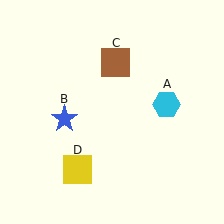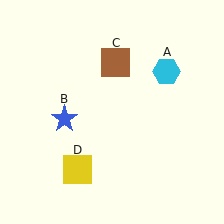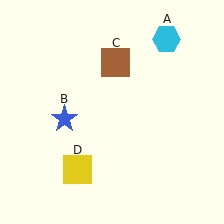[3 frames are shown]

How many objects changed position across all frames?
1 object changed position: cyan hexagon (object A).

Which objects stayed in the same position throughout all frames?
Blue star (object B) and brown square (object C) and yellow square (object D) remained stationary.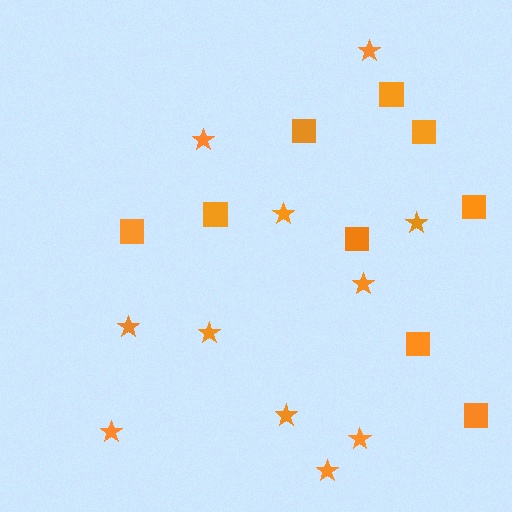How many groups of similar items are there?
There are 2 groups: one group of squares (9) and one group of stars (11).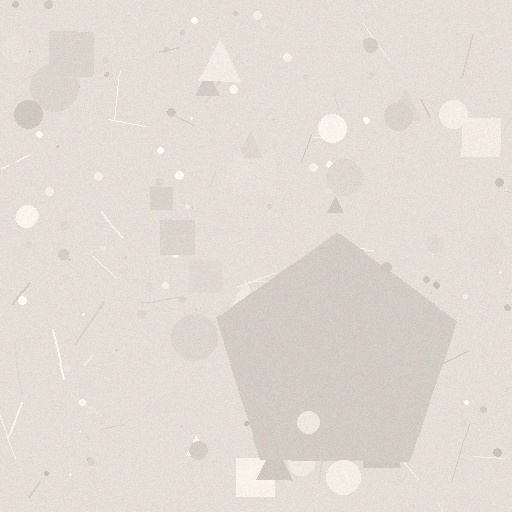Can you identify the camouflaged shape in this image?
The camouflaged shape is a pentagon.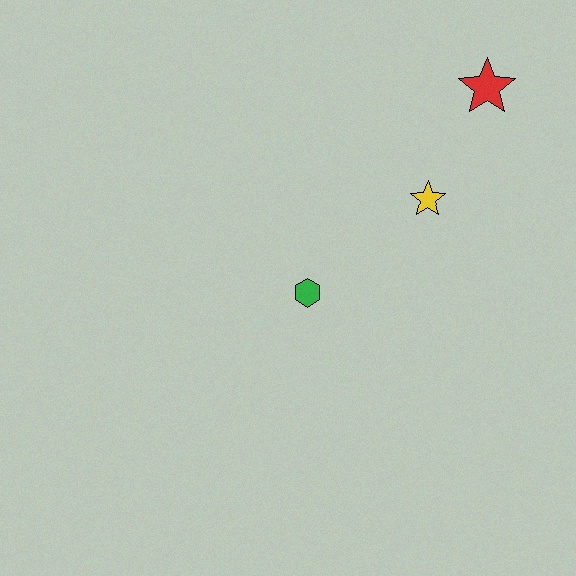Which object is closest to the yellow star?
The red star is closest to the yellow star.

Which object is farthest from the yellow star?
The green hexagon is farthest from the yellow star.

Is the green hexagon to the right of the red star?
No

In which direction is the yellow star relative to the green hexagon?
The yellow star is to the right of the green hexagon.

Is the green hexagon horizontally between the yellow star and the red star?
No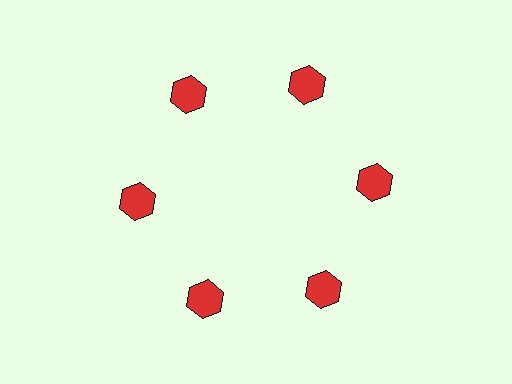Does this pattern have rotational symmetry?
Yes, this pattern has 6-fold rotational symmetry. It looks the same after rotating 60 degrees around the center.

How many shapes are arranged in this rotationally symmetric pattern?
There are 6 shapes, arranged in 6 groups of 1.